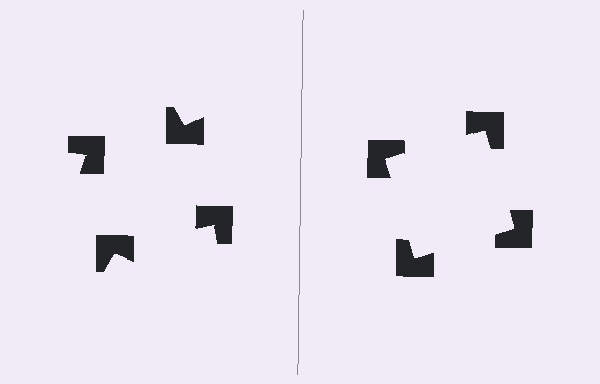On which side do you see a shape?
An illusory square appears on the right side. On the left side the wedge cuts are rotated, so no coherent shape forms.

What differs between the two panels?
The notched squares are positioned identically on both sides; only the wedge orientations differ. On the right they align to a square; on the left they are misaligned.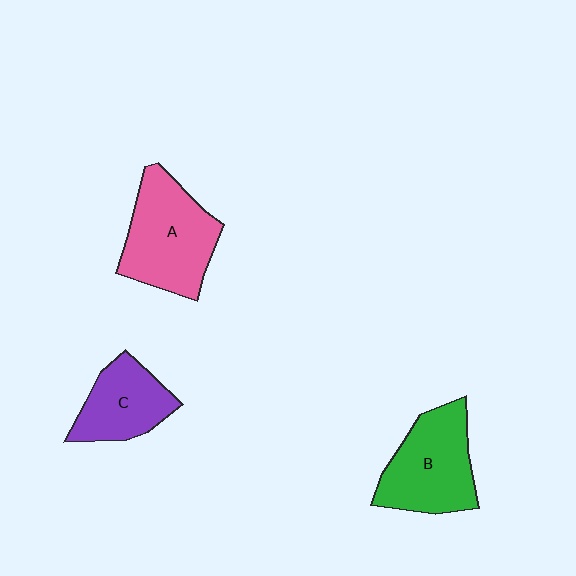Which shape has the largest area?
Shape A (pink).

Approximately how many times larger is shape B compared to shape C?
Approximately 1.3 times.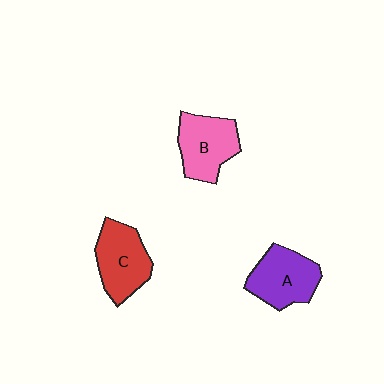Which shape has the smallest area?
Shape B (pink).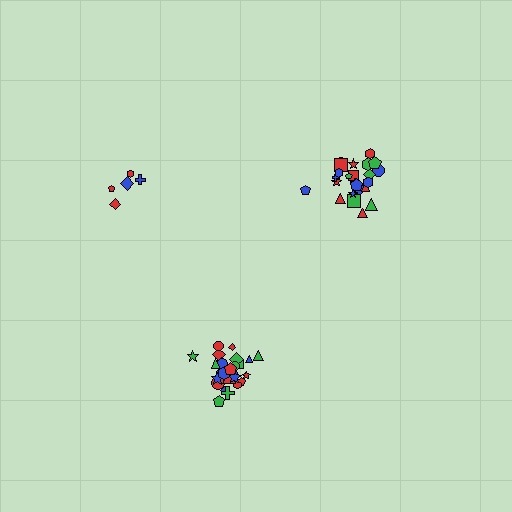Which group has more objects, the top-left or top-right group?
The top-right group.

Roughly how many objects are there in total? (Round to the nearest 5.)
Roughly 55 objects in total.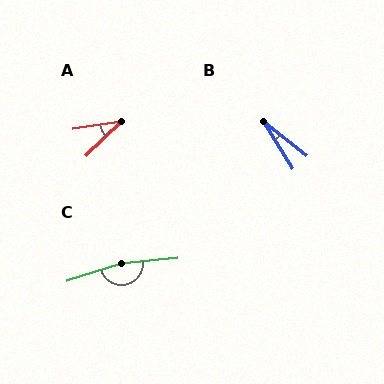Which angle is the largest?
C, at approximately 168 degrees.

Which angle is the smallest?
B, at approximately 20 degrees.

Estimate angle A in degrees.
Approximately 36 degrees.